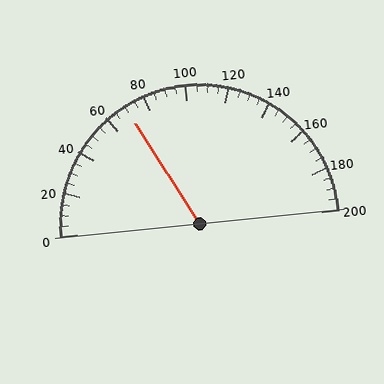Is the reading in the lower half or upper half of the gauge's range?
The reading is in the lower half of the range (0 to 200).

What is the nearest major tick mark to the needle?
The nearest major tick mark is 80.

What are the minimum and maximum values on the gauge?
The gauge ranges from 0 to 200.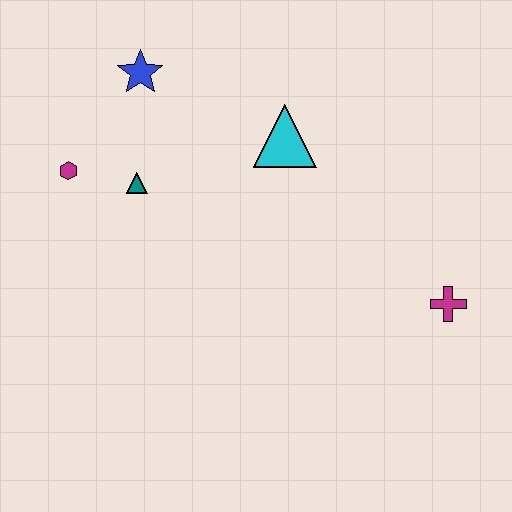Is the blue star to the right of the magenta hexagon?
Yes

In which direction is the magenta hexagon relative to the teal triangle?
The magenta hexagon is to the left of the teal triangle.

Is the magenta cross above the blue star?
No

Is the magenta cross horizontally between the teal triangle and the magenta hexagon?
No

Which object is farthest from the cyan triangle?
The magenta cross is farthest from the cyan triangle.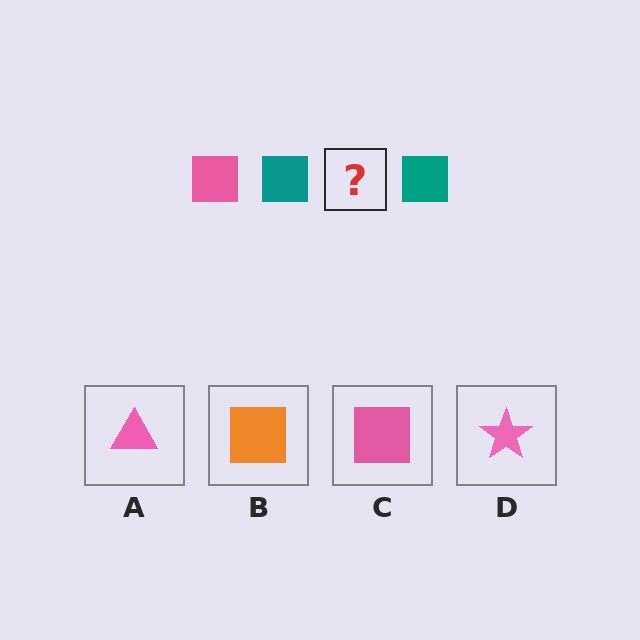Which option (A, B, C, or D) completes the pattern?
C.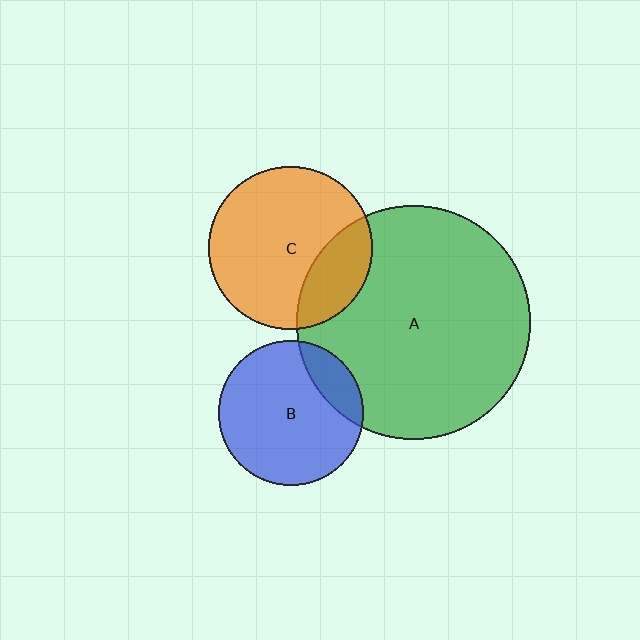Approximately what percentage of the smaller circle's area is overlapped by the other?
Approximately 25%.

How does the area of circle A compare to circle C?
Approximately 2.1 times.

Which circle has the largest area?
Circle A (green).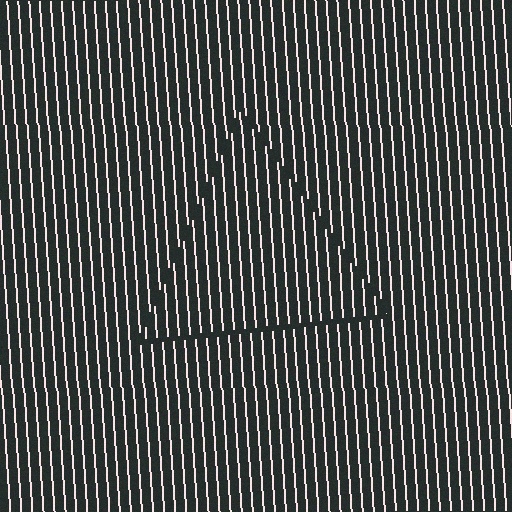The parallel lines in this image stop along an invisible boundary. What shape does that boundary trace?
An illusory triangle. The interior of the shape contains the same grating, shifted by half a period — the contour is defined by the phase discontinuity where line-ends from the inner and outer gratings abut.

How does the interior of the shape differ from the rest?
The interior of the shape contains the same grating, shifted by half a period — the contour is defined by the phase discontinuity where line-ends from the inner and outer gratings abut.